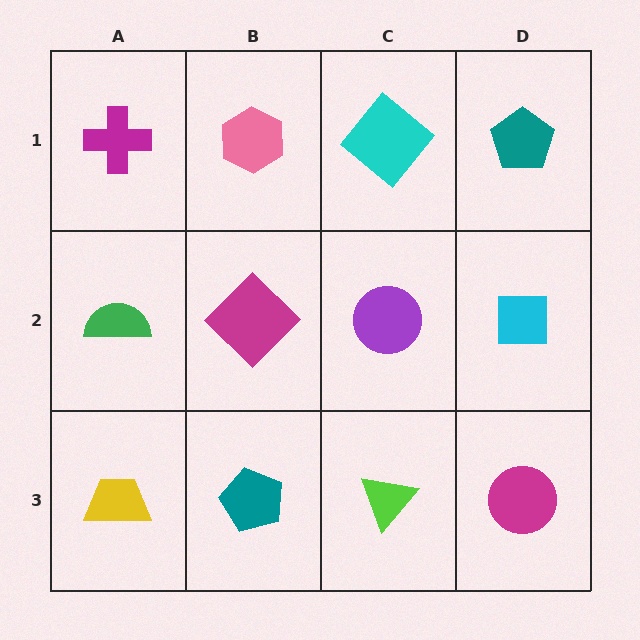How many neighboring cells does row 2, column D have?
3.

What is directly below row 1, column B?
A magenta diamond.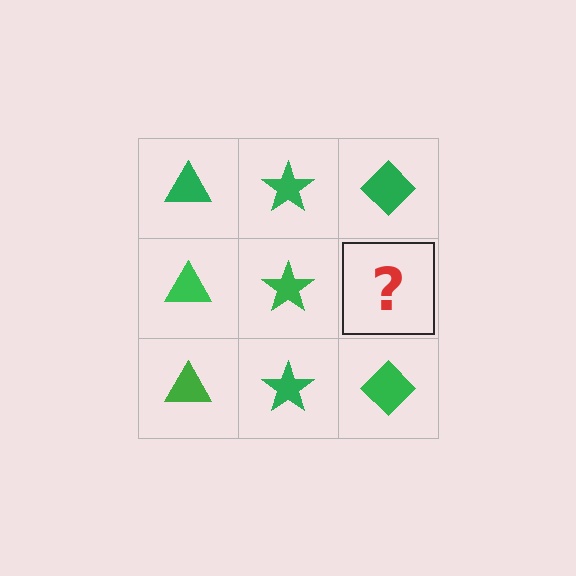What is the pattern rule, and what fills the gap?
The rule is that each column has a consistent shape. The gap should be filled with a green diamond.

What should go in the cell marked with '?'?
The missing cell should contain a green diamond.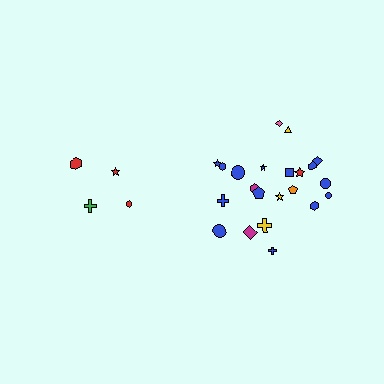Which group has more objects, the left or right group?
The right group.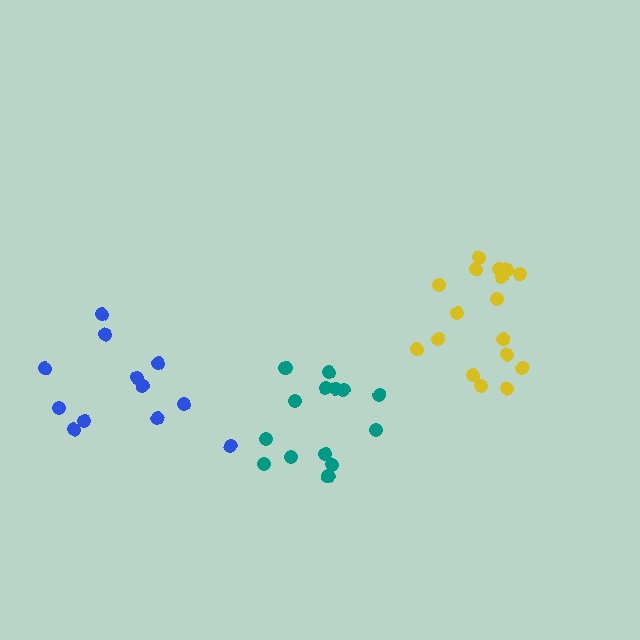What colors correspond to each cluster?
The clusters are colored: yellow, blue, teal.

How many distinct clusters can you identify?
There are 3 distinct clusters.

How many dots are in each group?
Group 1: 17 dots, Group 2: 12 dots, Group 3: 14 dots (43 total).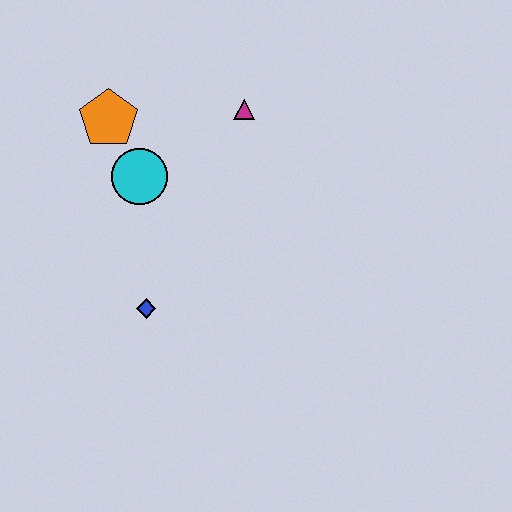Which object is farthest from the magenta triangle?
The blue diamond is farthest from the magenta triangle.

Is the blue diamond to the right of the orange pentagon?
Yes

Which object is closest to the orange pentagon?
The cyan circle is closest to the orange pentagon.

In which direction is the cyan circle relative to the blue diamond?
The cyan circle is above the blue diamond.